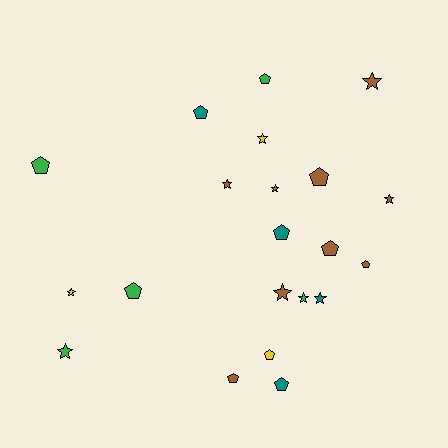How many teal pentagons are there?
There are 3 teal pentagons.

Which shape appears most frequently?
Pentagon, with 11 objects.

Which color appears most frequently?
Brown, with 9 objects.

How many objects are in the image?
There are 21 objects.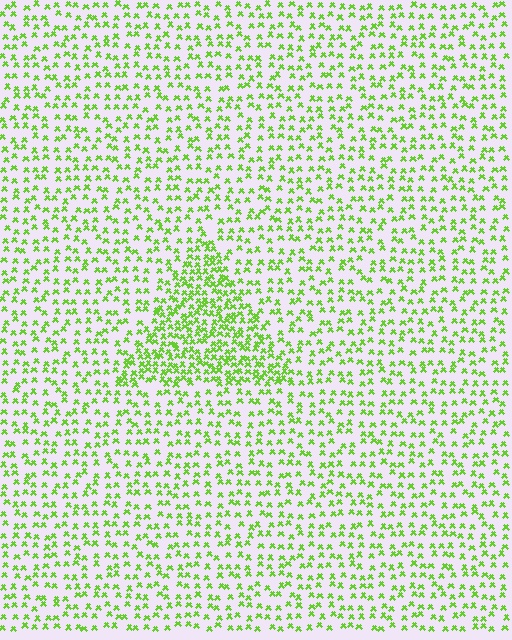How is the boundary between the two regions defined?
The boundary is defined by a change in element density (approximately 2.0x ratio). All elements are the same color, size, and shape.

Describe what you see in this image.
The image contains small lime elements arranged at two different densities. A triangle-shaped region is visible where the elements are more densely packed than the surrounding area.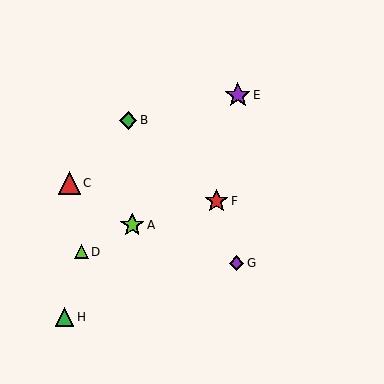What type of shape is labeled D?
Shape D is a lime triangle.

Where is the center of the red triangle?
The center of the red triangle is at (69, 183).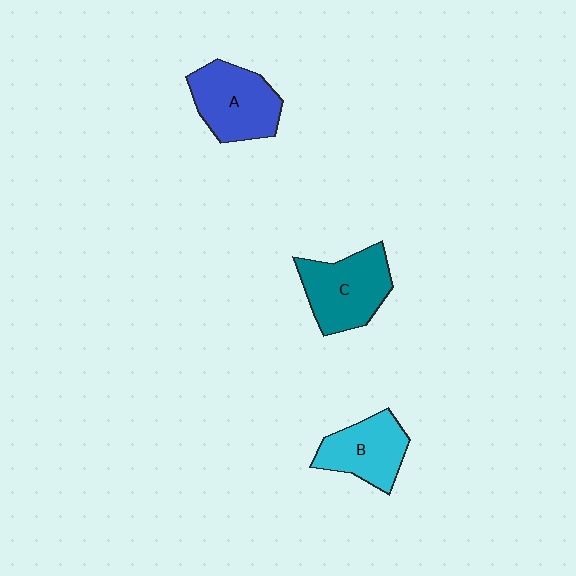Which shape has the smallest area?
Shape B (cyan).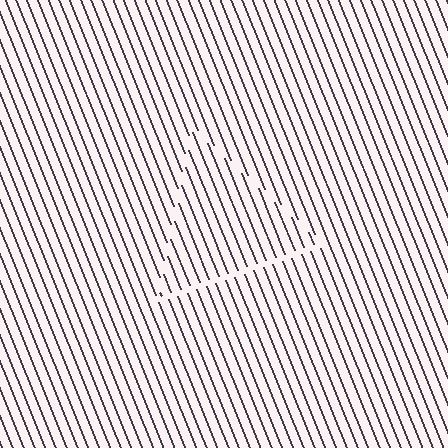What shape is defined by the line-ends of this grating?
An illusory triangle. The interior of the shape contains the same grating, shifted by half a period — the contour is defined by the phase discontinuity where line-ends from the inner and outer gratings abut.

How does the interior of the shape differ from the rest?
The interior of the shape contains the same grating, shifted by half a period — the contour is defined by the phase discontinuity where line-ends from the inner and outer gratings abut.